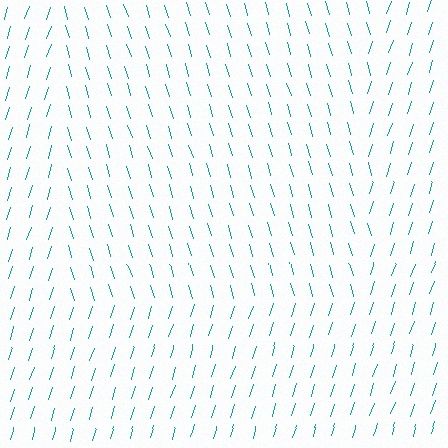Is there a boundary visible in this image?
Yes, there is a texture boundary formed by a change in line orientation.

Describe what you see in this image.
The image is filled with small teal line segments. A rectangle region in the image has lines oriented differently from the surrounding lines, creating a visible texture boundary.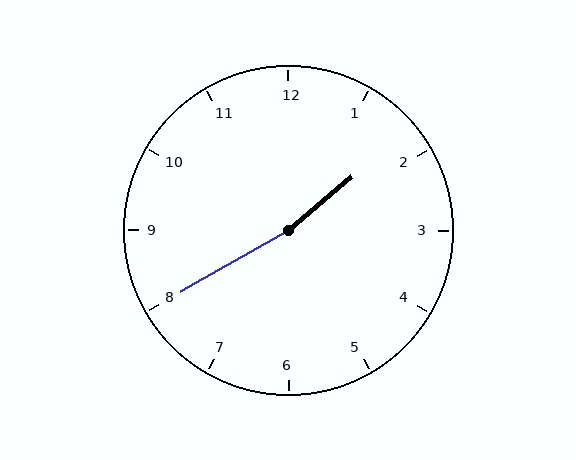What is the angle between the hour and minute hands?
Approximately 170 degrees.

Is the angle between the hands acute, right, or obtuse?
It is obtuse.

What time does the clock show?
1:40.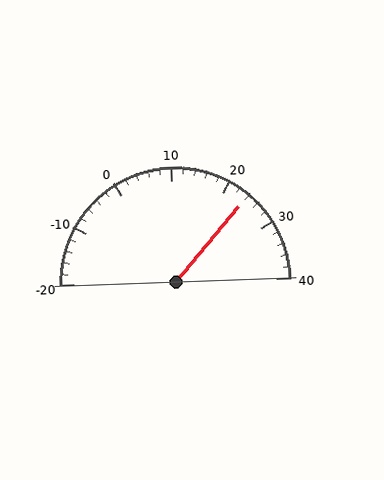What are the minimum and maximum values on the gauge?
The gauge ranges from -20 to 40.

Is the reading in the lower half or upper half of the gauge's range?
The reading is in the upper half of the range (-20 to 40).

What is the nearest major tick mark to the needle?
The nearest major tick mark is 20.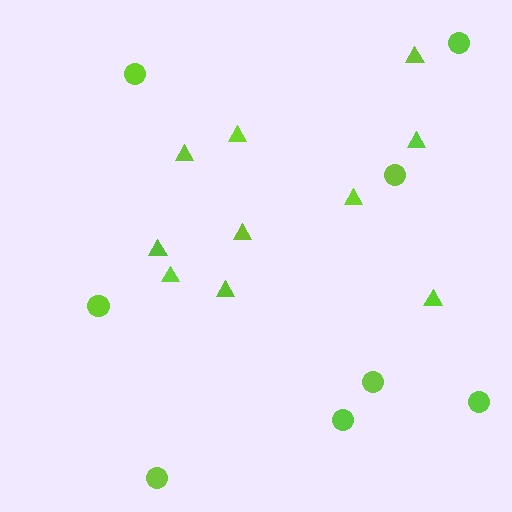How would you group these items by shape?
There are 2 groups: one group of triangles (10) and one group of circles (8).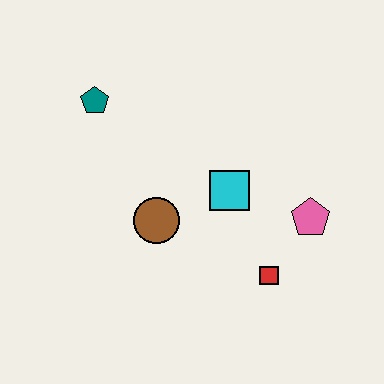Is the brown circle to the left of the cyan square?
Yes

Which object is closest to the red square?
The pink pentagon is closest to the red square.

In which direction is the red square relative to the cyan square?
The red square is below the cyan square.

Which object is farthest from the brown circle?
The pink pentagon is farthest from the brown circle.